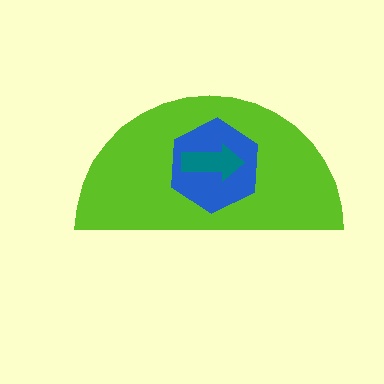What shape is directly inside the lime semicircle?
The blue hexagon.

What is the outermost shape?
The lime semicircle.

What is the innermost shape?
The teal arrow.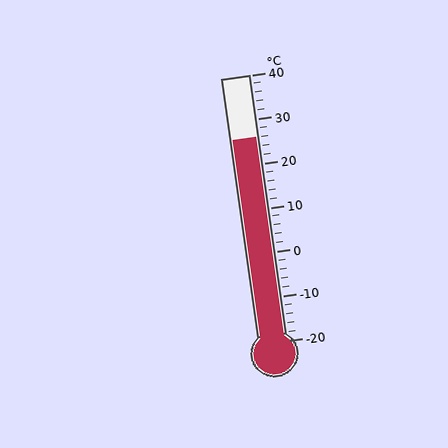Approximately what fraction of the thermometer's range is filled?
The thermometer is filled to approximately 75% of its range.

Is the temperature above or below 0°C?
The temperature is above 0°C.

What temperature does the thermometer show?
The thermometer shows approximately 26°C.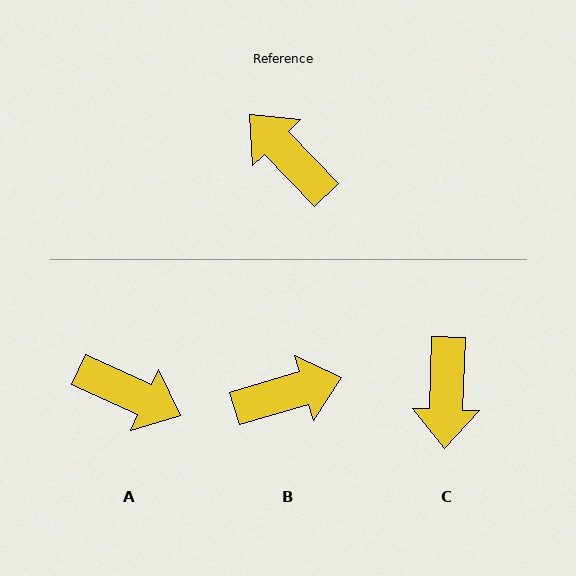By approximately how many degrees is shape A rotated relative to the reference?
Approximately 158 degrees clockwise.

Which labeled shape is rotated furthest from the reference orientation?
A, about 158 degrees away.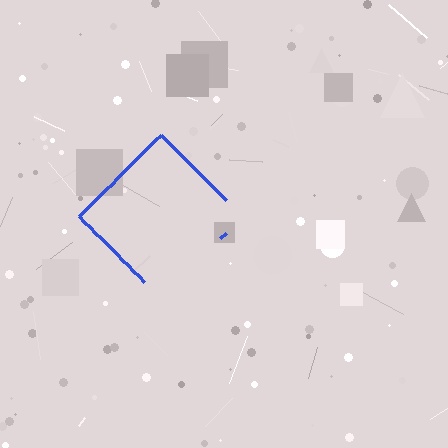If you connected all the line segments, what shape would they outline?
They would outline a diamond.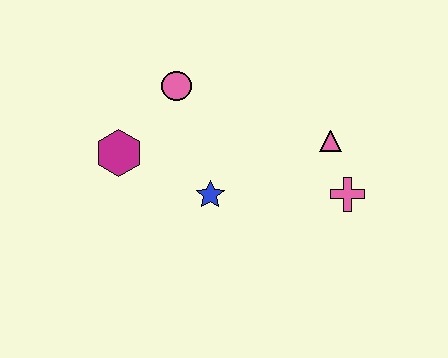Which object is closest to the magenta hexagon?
The pink circle is closest to the magenta hexagon.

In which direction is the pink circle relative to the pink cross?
The pink circle is to the left of the pink cross.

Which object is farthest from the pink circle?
The pink cross is farthest from the pink circle.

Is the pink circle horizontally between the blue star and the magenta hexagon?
Yes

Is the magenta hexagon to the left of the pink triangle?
Yes